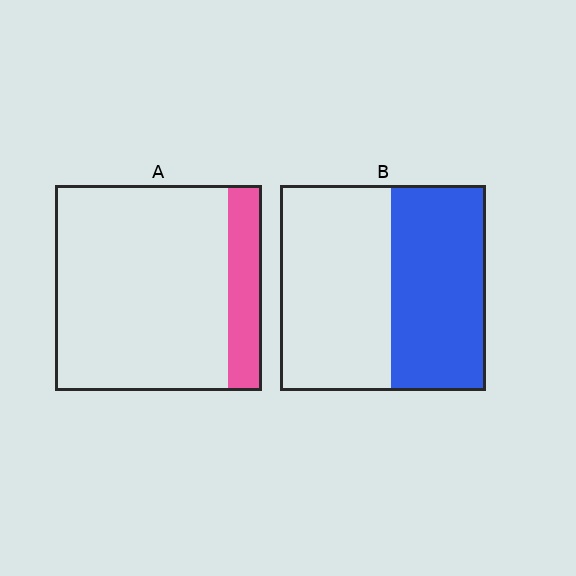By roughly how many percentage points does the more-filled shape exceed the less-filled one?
By roughly 30 percentage points (B over A).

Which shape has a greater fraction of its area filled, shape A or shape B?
Shape B.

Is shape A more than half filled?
No.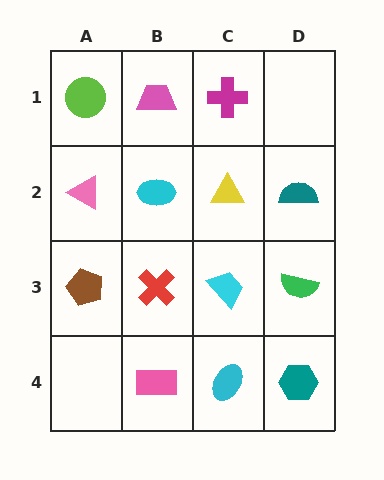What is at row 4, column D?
A teal hexagon.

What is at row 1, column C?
A magenta cross.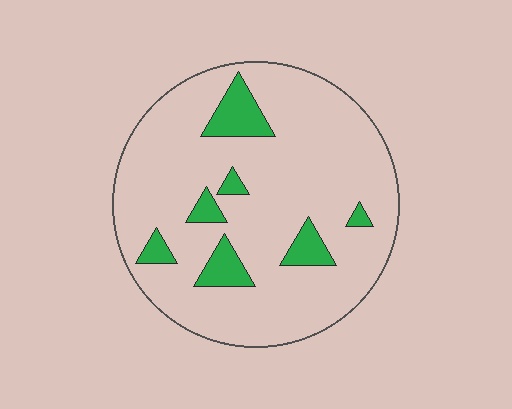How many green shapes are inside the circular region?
7.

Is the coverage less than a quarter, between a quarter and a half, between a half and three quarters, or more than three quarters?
Less than a quarter.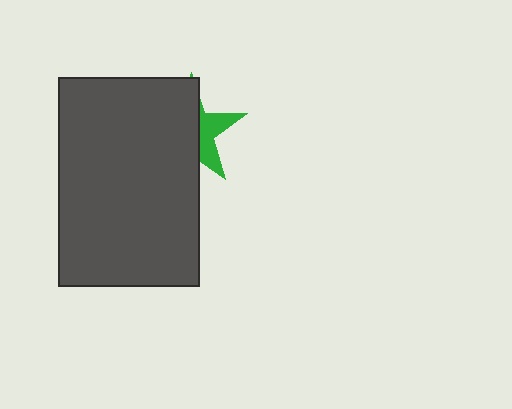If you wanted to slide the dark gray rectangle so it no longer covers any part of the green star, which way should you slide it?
Slide it left — that is the most direct way to separate the two shapes.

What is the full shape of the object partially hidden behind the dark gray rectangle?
The partially hidden object is a green star.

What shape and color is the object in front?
The object in front is a dark gray rectangle.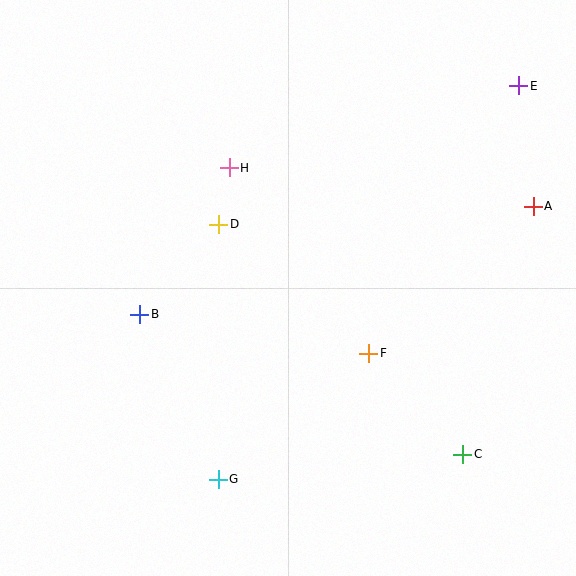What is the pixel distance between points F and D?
The distance between F and D is 198 pixels.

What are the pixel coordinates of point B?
Point B is at (140, 314).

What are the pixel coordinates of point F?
Point F is at (369, 353).